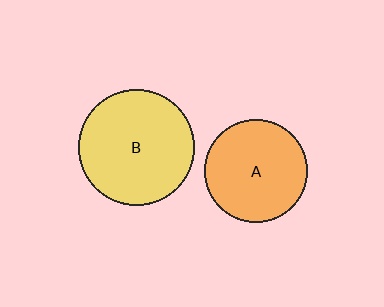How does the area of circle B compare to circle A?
Approximately 1.3 times.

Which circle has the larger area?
Circle B (yellow).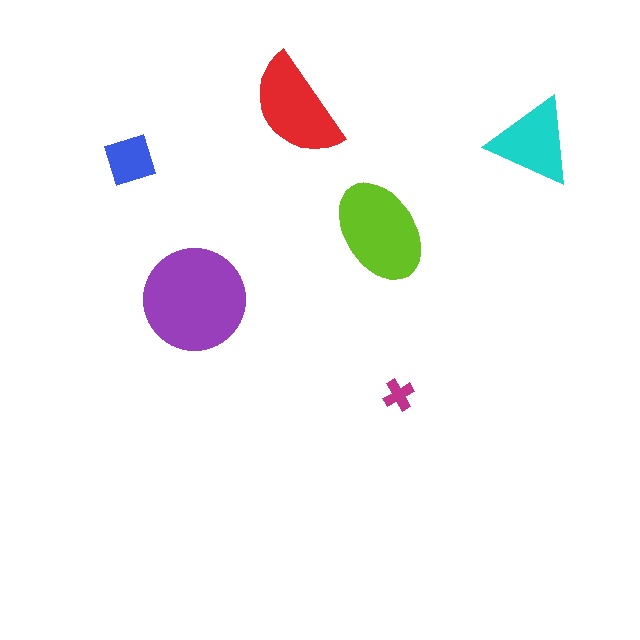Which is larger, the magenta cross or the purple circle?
The purple circle.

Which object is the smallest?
The magenta cross.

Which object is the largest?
The purple circle.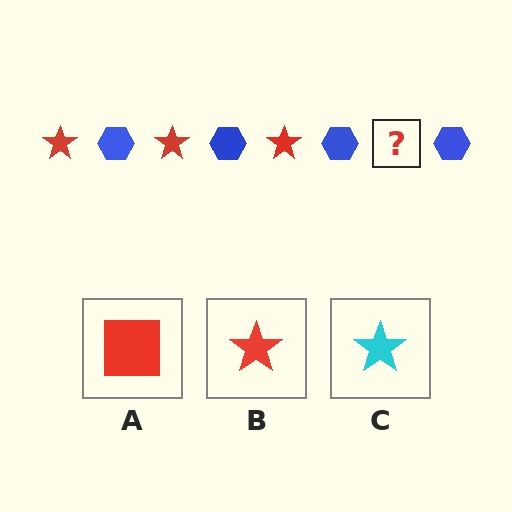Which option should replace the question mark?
Option B.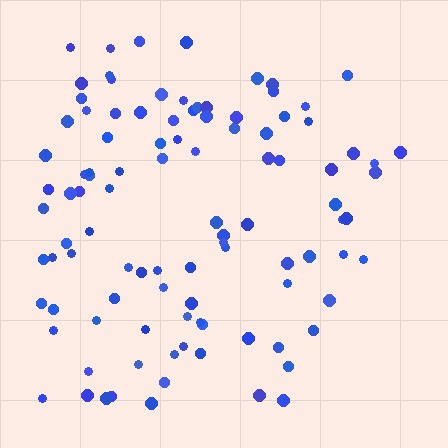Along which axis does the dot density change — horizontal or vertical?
Horizontal.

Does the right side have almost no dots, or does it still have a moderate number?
Still a moderate number, just noticeably fewer than the left.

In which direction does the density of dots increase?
From right to left, with the left side densest.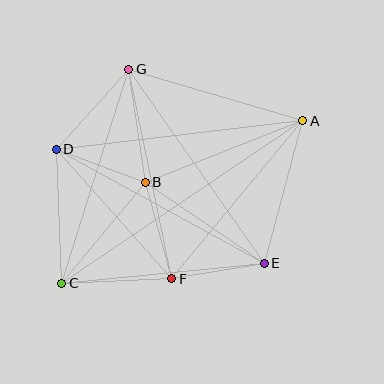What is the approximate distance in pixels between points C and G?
The distance between C and G is approximately 224 pixels.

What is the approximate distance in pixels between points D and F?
The distance between D and F is approximately 174 pixels.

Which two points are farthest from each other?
Points A and C are farthest from each other.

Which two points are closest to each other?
Points E and F are closest to each other.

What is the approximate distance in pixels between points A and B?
The distance between A and B is approximately 169 pixels.